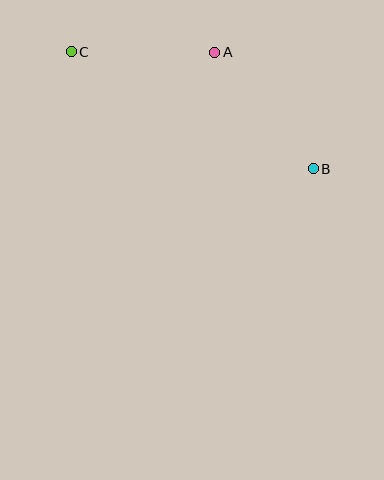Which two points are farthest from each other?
Points B and C are farthest from each other.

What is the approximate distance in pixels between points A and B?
The distance between A and B is approximately 153 pixels.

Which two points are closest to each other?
Points A and C are closest to each other.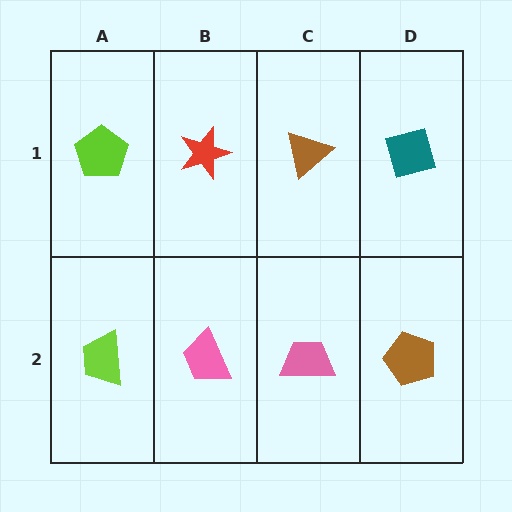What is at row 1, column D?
A teal diamond.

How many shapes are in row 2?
4 shapes.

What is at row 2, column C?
A pink trapezoid.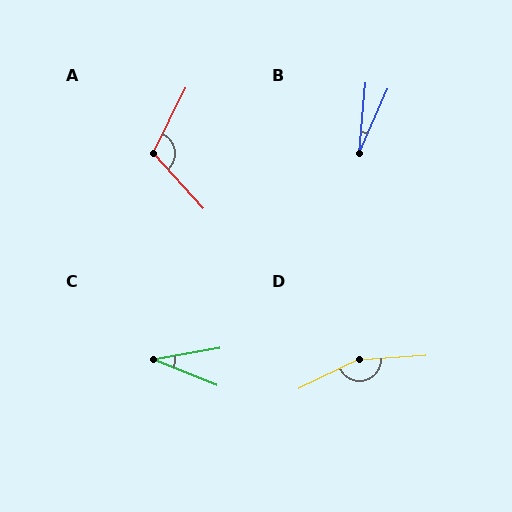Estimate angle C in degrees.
Approximately 32 degrees.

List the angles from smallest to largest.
B (19°), C (32°), A (112°), D (158°).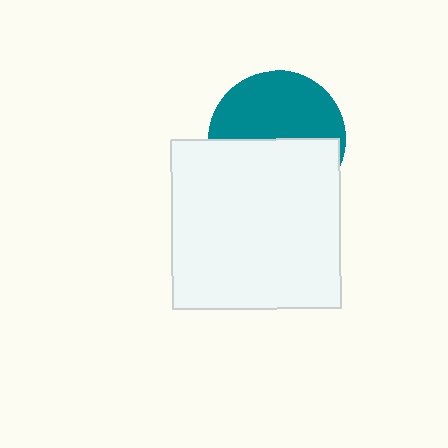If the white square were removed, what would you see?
You would see the complete teal circle.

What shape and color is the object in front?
The object in front is a white square.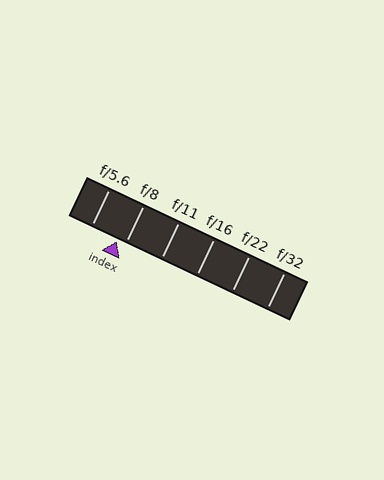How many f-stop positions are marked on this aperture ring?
There are 6 f-stop positions marked.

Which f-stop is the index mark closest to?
The index mark is closest to f/8.